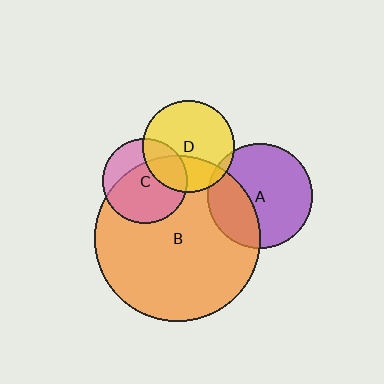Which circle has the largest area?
Circle B (orange).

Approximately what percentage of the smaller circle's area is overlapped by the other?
Approximately 30%.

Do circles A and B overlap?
Yes.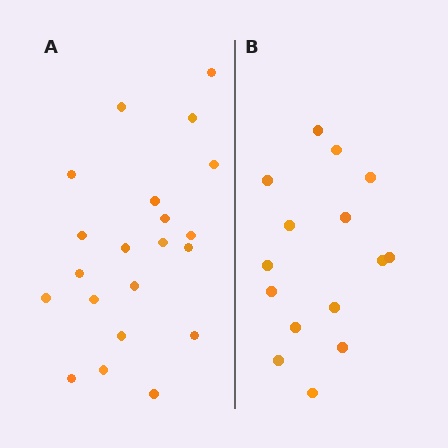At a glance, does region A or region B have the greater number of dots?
Region A (the left region) has more dots.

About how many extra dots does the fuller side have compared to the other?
Region A has about 6 more dots than region B.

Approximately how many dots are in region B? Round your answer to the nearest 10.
About 20 dots. (The exact count is 15, which rounds to 20.)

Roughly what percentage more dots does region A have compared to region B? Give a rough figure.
About 40% more.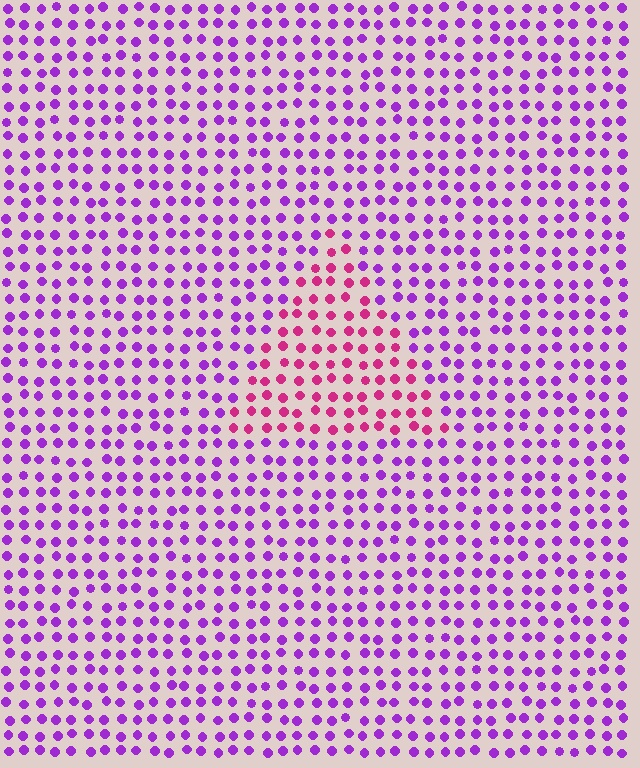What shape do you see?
I see a triangle.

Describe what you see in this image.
The image is filled with small purple elements in a uniform arrangement. A triangle-shaped region is visible where the elements are tinted to a slightly different hue, forming a subtle color boundary.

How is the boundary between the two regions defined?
The boundary is defined purely by a slight shift in hue (about 45 degrees). Spacing, size, and orientation are identical on both sides.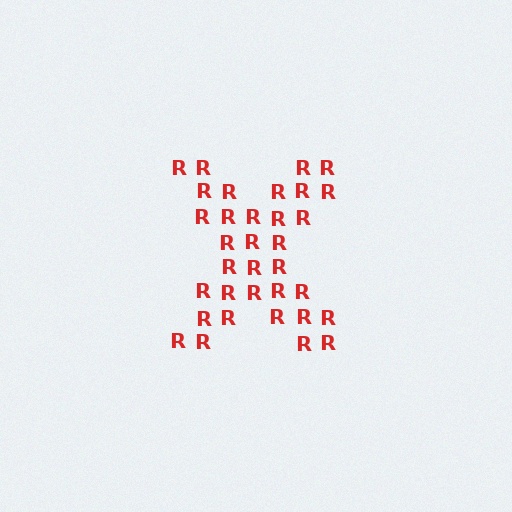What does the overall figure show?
The overall figure shows the letter X.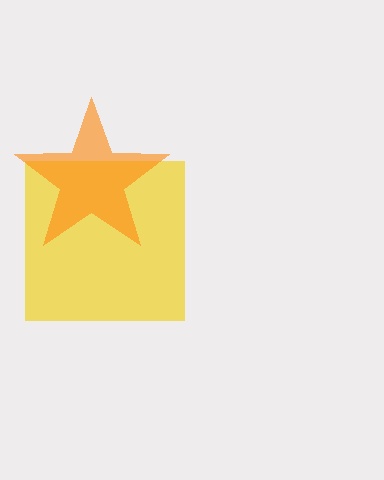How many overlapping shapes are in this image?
There are 2 overlapping shapes in the image.